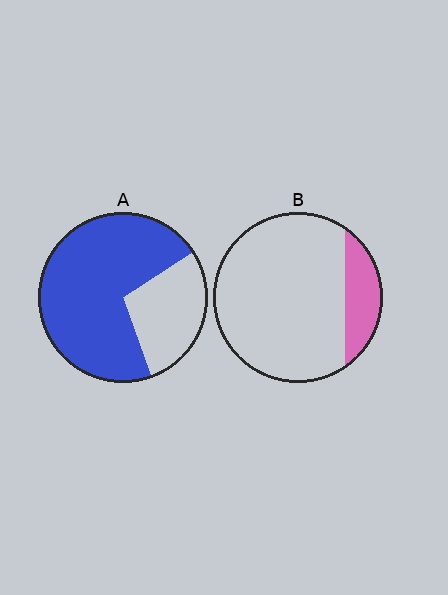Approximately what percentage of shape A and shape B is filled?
A is approximately 70% and B is approximately 15%.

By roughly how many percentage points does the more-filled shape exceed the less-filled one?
By roughly 55 percentage points (A over B).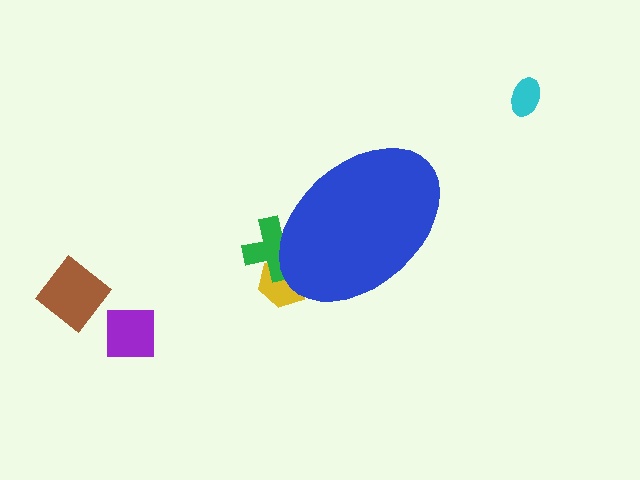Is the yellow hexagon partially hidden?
Yes, the yellow hexagon is partially hidden behind the blue ellipse.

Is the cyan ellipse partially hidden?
No, the cyan ellipse is fully visible.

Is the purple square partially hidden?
No, the purple square is fully visible.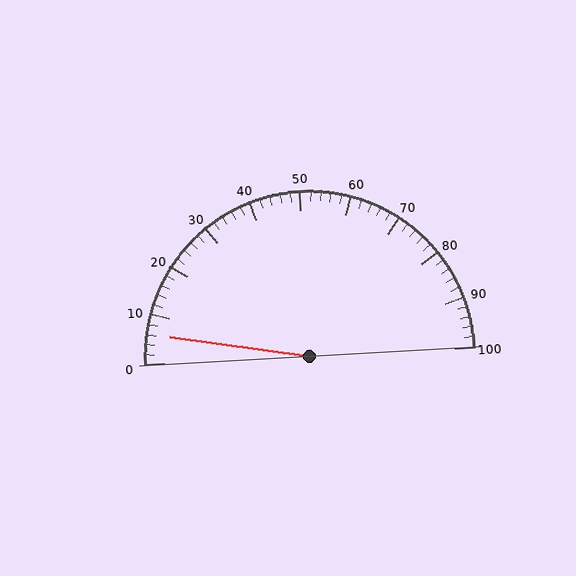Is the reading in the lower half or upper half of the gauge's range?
The reading is in the lower half of the range (0 to 100).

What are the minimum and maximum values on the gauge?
The gauge ranges from 0 to 100.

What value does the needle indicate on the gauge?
The needle indicates approximately 6.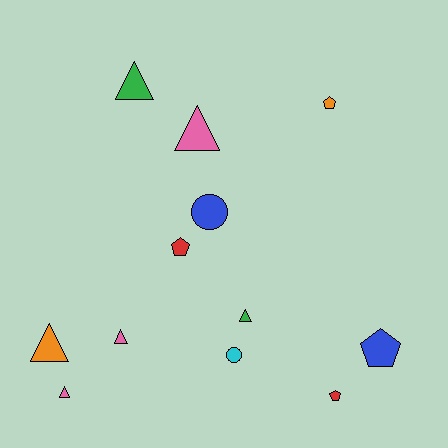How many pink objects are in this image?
There are 3 pink objects.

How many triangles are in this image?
There are 6 triangles.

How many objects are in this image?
There are 12 objects.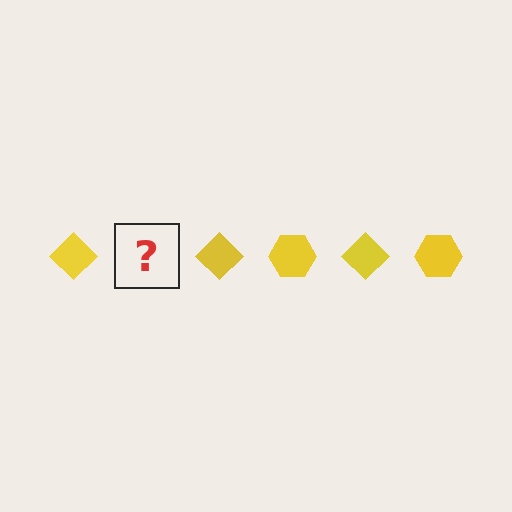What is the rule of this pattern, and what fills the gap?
The rule is that the pattern cycles through diamond, hexagon shapes in yellow. The gap should be filled with a yellow hexagon.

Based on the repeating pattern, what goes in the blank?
The blank should be a yellow hexagon.